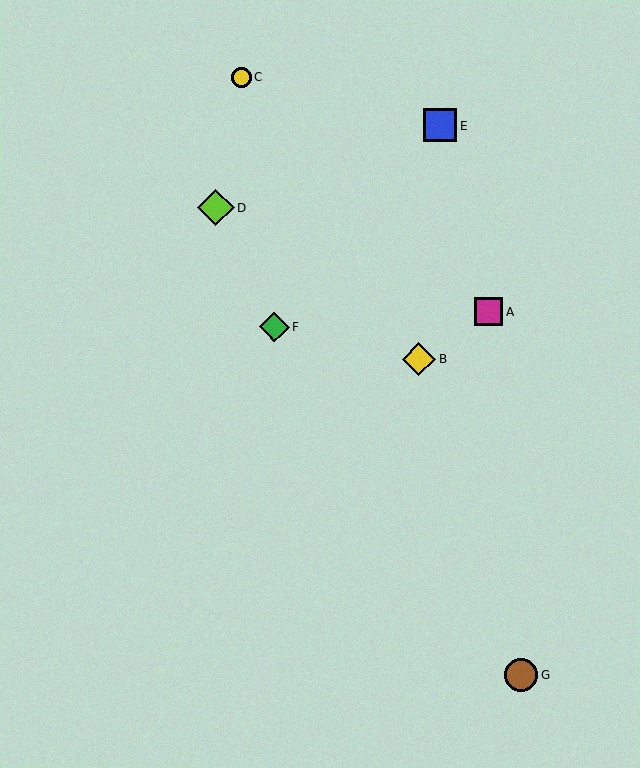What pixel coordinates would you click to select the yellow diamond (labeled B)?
Click at (419, 359) to select the yellow diamond B.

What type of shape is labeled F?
Shape F is a green diamond.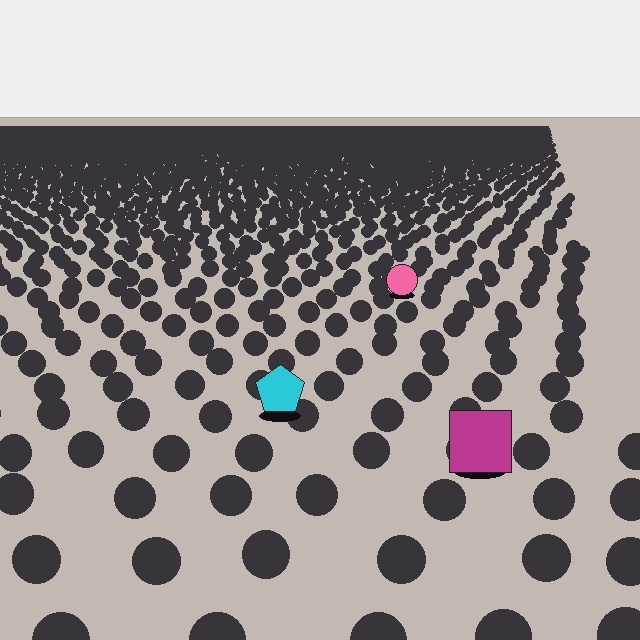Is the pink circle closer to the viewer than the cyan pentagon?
No. The cyan pentagon is closer — you can tell from the texture gradient: the ground texture is coarser near it.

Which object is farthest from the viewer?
The pink circle is farthest from the viewer. It appears smaller and the ground texture around it is denser.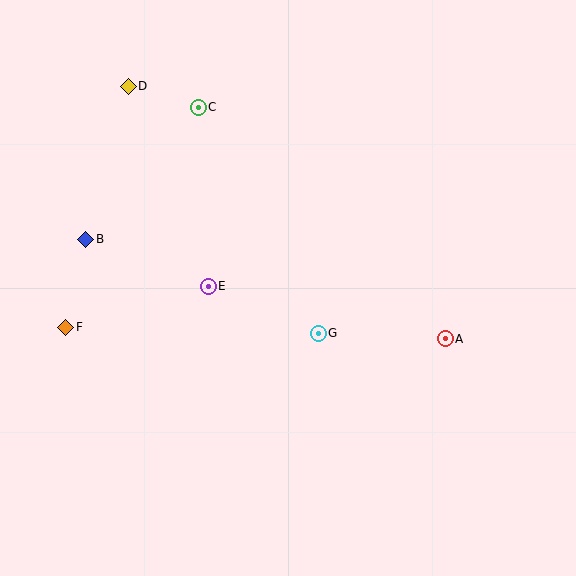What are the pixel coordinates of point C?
Point C is at (198, 107).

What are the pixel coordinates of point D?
Point D is at (128, 86).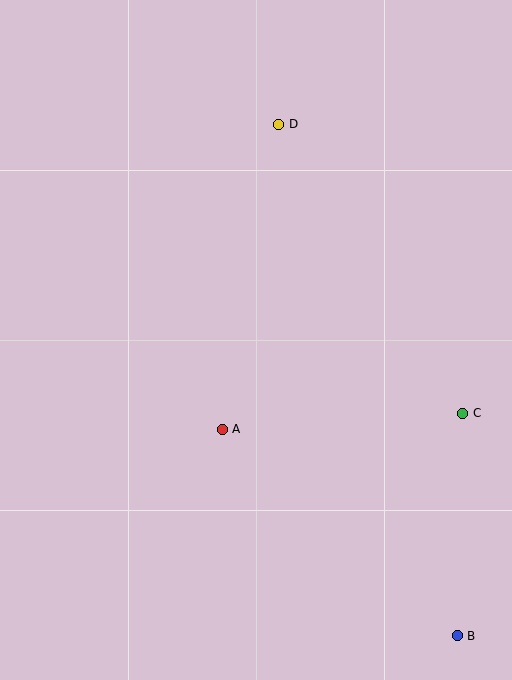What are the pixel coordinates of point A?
Point A is at (222, 429).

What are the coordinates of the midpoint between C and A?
The midpoint between C and A is at (342, 421).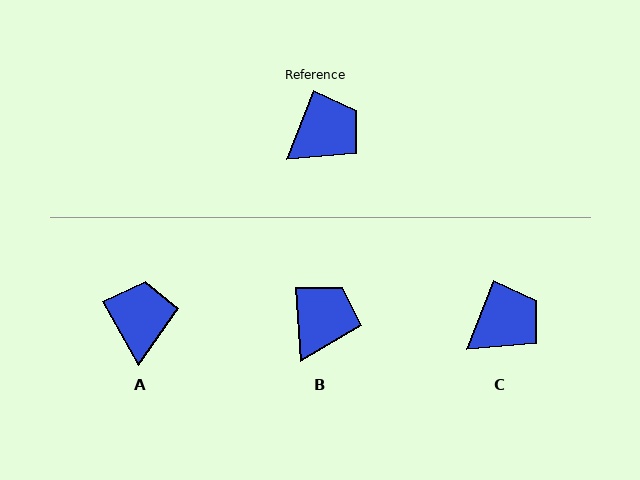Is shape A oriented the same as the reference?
No, it is off by about 50 degrees.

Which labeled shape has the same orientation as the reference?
C.